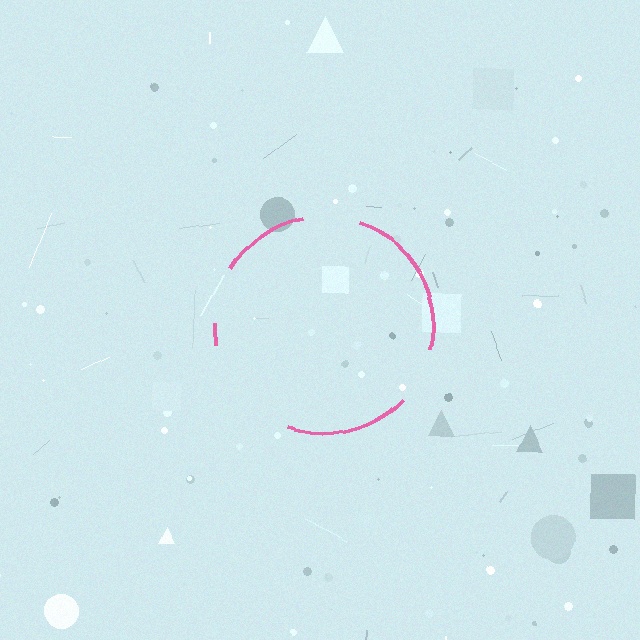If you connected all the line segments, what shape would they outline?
They would outline a circle.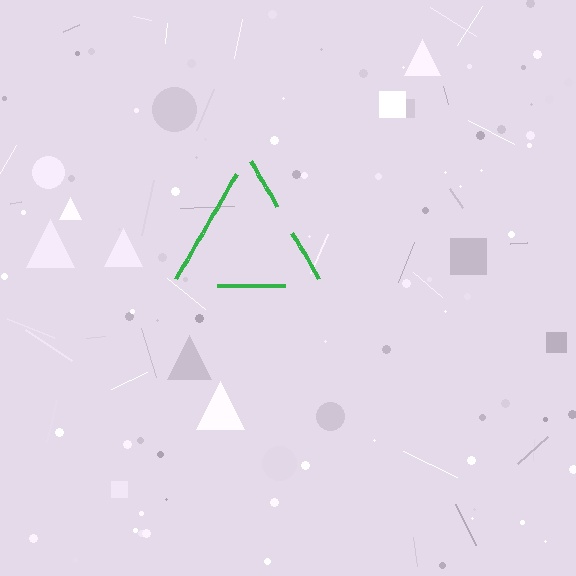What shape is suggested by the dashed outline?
The dashed outline suggests a triangle.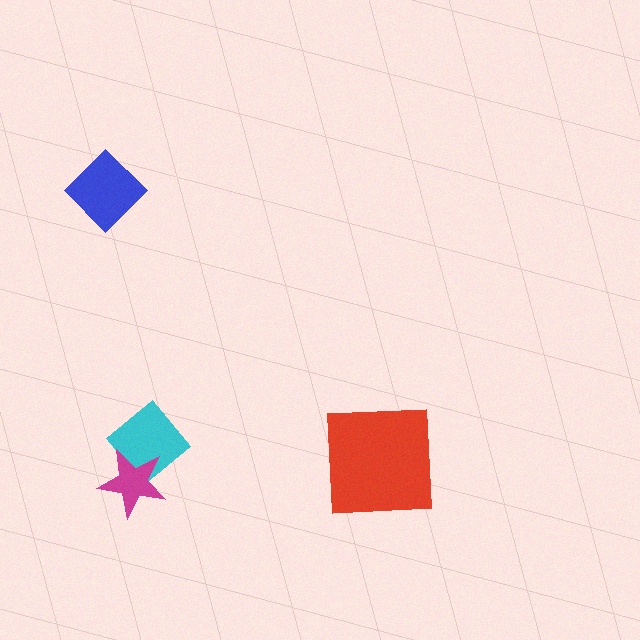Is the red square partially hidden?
No, no other shape covers it.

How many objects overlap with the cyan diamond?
1 object overlaps with the cyan diamond.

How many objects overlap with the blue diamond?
0 objects overlap with the blue diamond.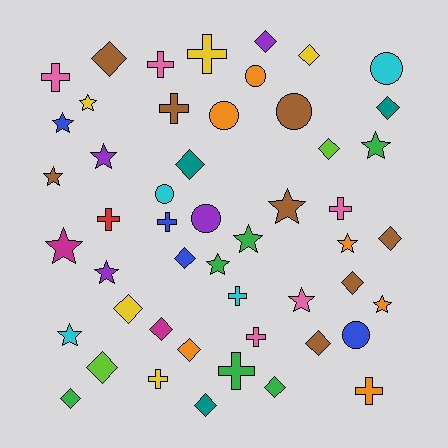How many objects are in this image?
There are 50 objects.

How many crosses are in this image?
There are 12 crosses.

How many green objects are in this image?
There are 6 green objects.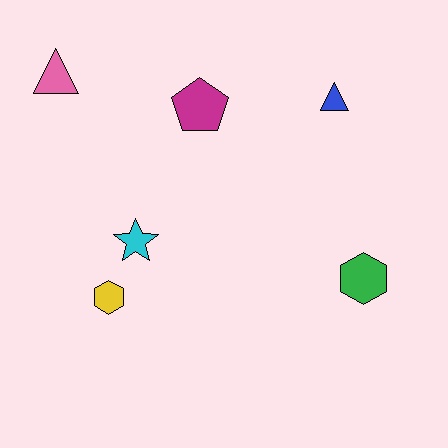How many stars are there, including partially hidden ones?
There is 1 star.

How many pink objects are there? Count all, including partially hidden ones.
There is 1 pink object.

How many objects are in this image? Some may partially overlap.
There are 6 objects.